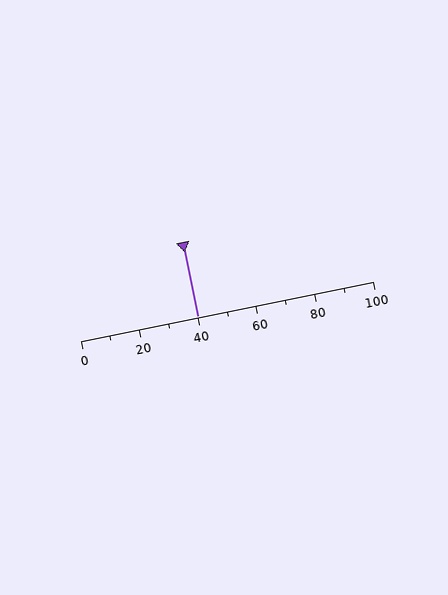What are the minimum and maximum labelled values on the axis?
The axis runs from 0 to 100.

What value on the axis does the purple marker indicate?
The marker indicates approximately 40.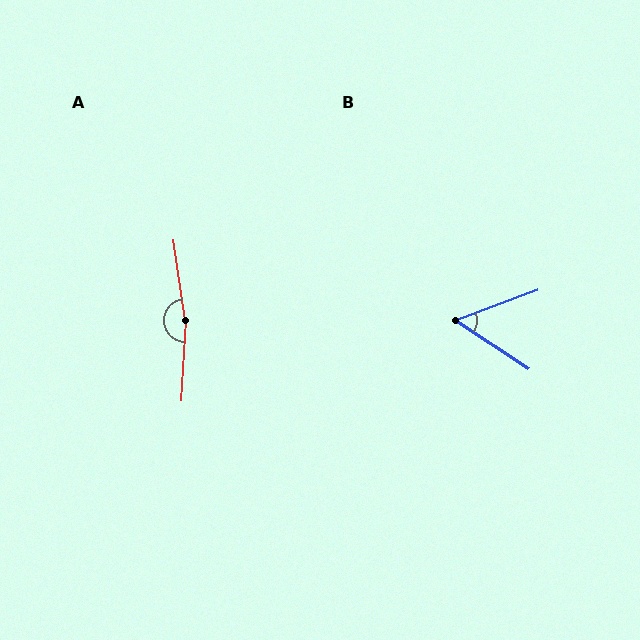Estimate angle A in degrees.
Approximately 169 degrees.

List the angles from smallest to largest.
B (54°), A (169°).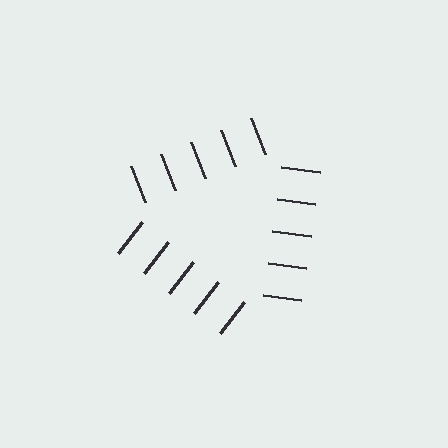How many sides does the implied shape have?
3 sides — the line-ends trace a triangle.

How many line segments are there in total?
15 — 5 along each of the 3 edges.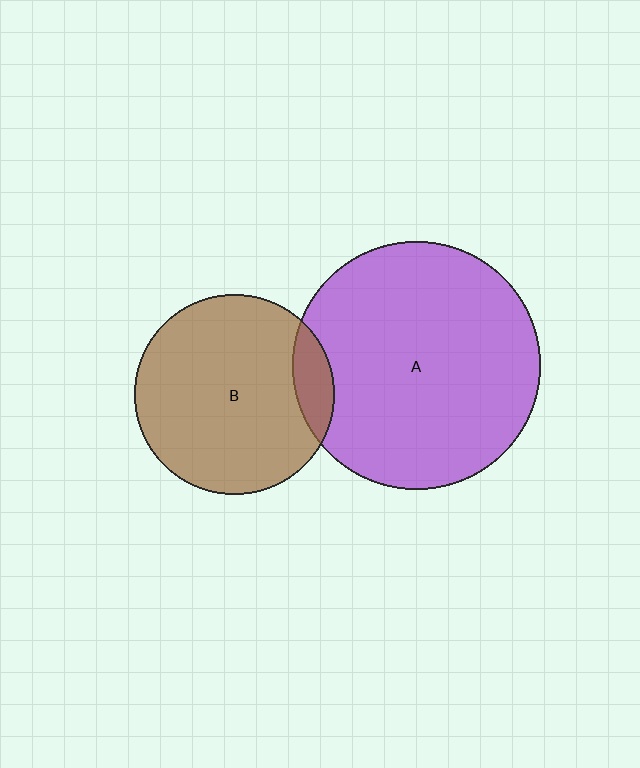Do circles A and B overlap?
Yes.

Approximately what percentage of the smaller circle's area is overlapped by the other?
Approximately 10%.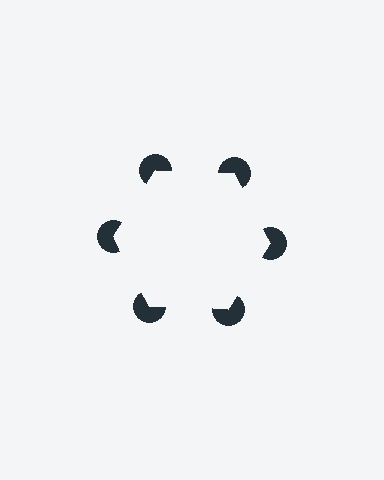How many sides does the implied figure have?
6 sides.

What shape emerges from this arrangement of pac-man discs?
An illusory hexagon — its edges are inferred from the aligned wedge cuts in the pac-man discs, not physically drawn.